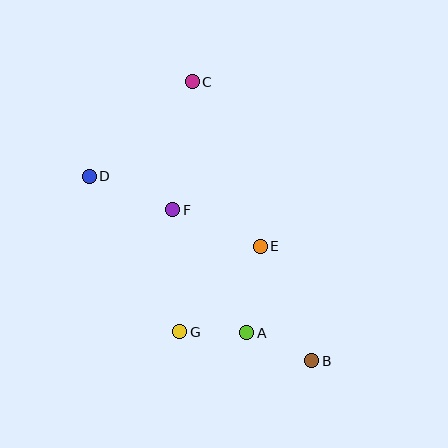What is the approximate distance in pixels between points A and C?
The distance between A and C is approximately 257 pixels.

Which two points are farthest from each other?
Points B and C are farthest from each other.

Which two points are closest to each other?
Points A and G are closest to each other.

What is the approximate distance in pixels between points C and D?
The distance between C and D is approximately 140 pixels.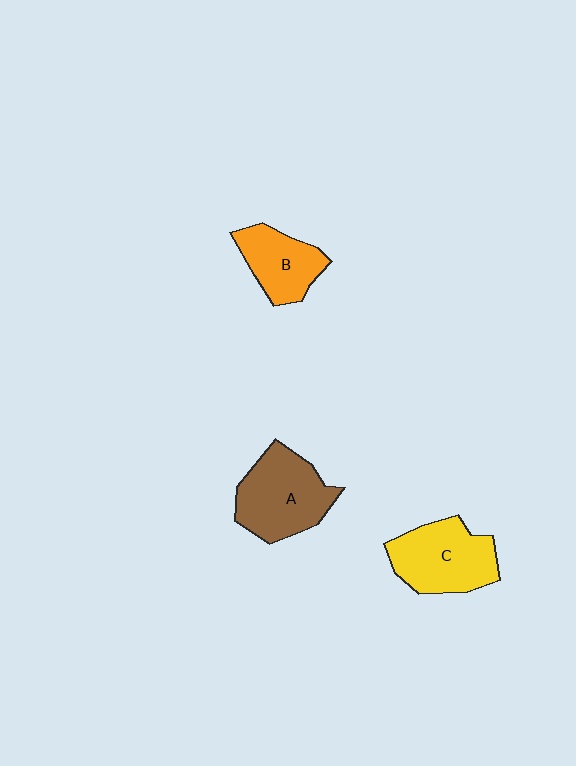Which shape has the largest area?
Shape A (brown).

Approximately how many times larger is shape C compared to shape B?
Approximately 1.4 times.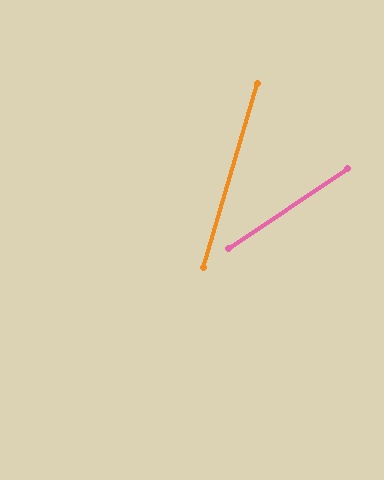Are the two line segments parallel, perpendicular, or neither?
Neither parallel nor perpendicular — they differ by about 40°.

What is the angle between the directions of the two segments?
Approximately 40 degrees.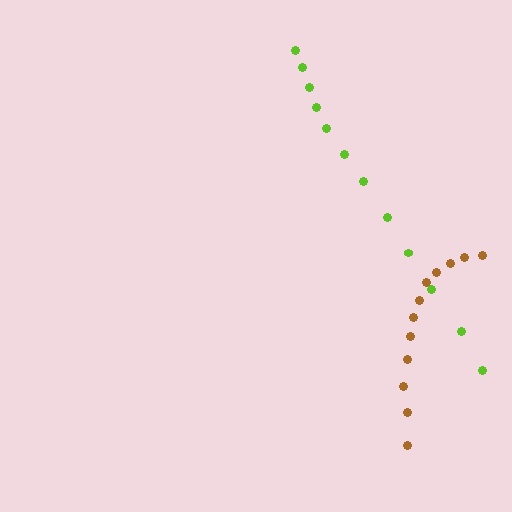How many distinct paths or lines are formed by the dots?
There are 2 distinct paths.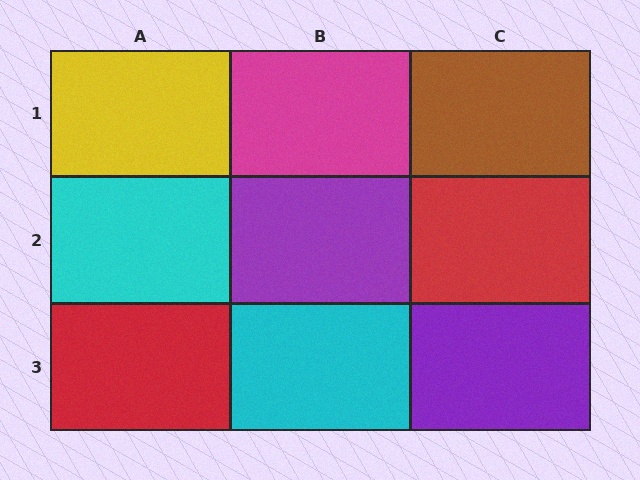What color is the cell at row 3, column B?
Cyan.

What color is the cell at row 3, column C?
Purple.